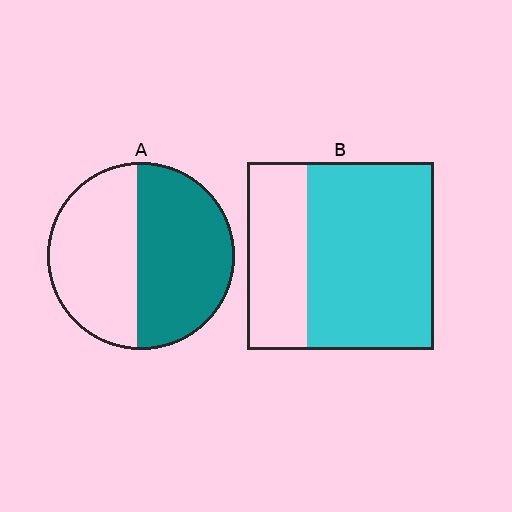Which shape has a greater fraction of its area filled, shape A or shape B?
Shape B.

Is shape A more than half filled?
Roughly half.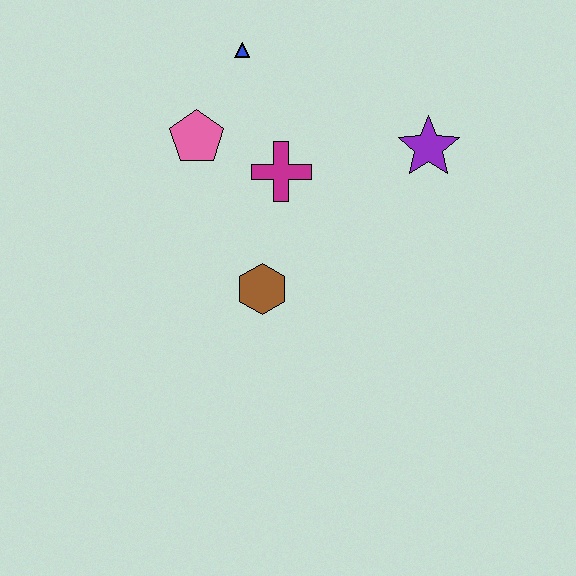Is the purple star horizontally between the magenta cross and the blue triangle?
No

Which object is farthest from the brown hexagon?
The blue triangle is farthest from the brown hexagon.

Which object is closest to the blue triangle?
The pink pentagon is closest to the blue triangle.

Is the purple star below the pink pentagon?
Yes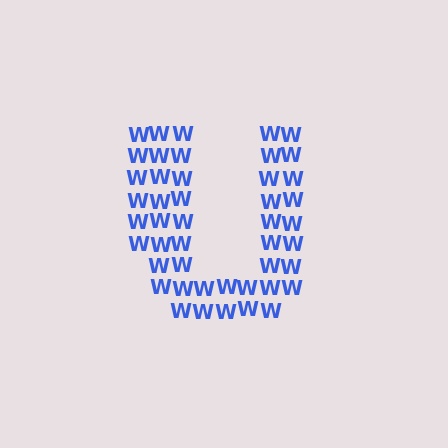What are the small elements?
The small elements are letter W's.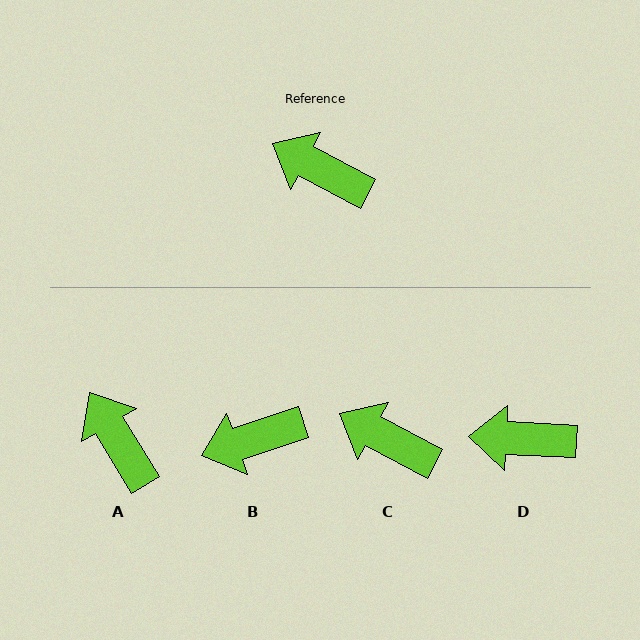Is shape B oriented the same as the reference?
No, it is off by about 46 degrees.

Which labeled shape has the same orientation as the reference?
C.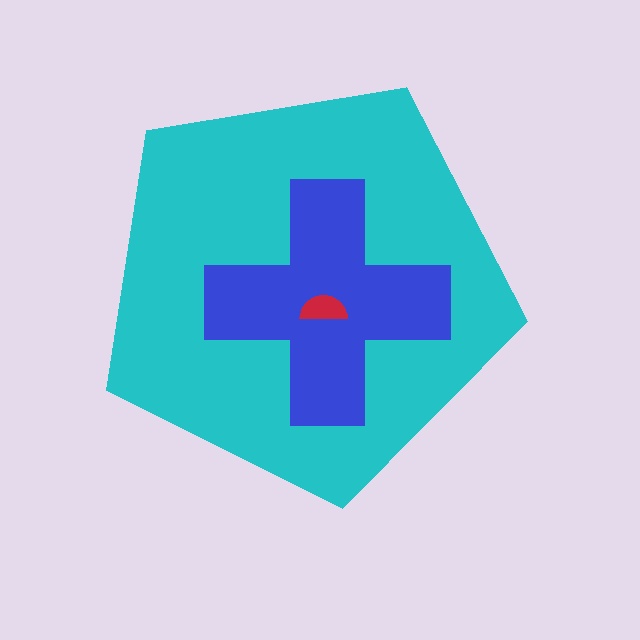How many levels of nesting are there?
3.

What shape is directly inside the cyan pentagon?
The blue cross.